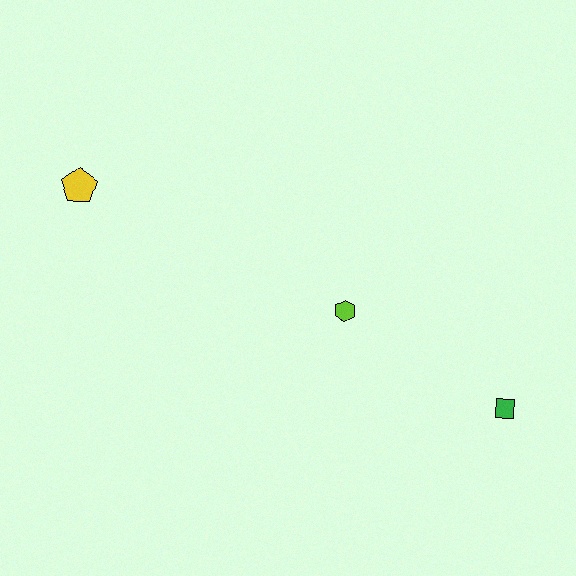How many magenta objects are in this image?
There are no magenta objects.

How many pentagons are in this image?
There is 1 pentagon.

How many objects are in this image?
There are 3 objects.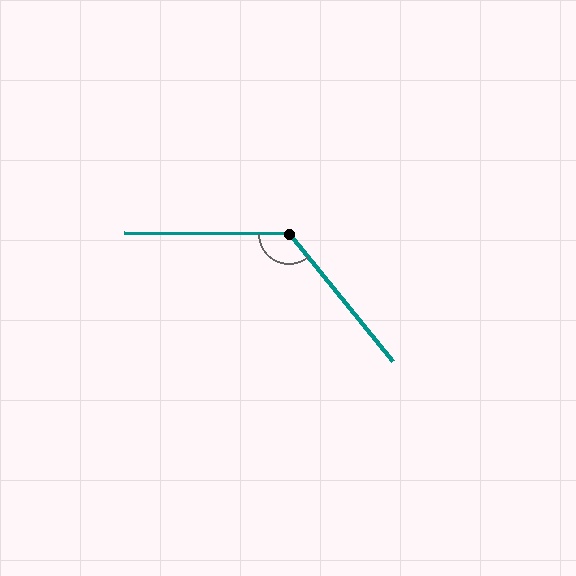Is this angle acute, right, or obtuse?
It is obtuse.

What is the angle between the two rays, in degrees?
Approximately 129 degrees.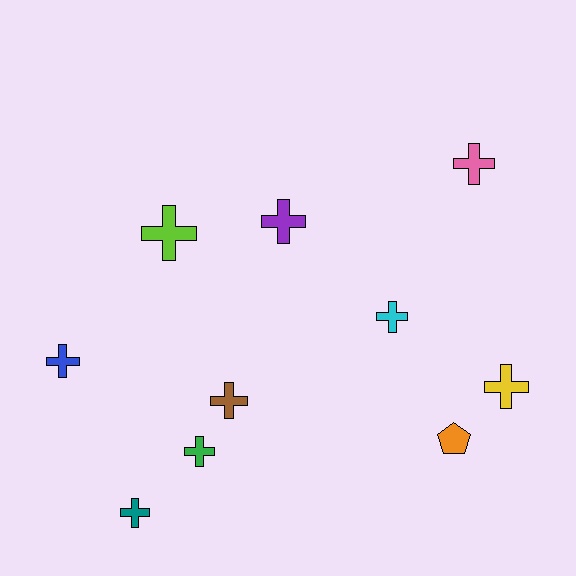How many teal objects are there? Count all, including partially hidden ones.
There is 1 teal object.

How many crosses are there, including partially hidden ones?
There are 9 crosses.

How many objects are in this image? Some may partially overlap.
There are 10 objects.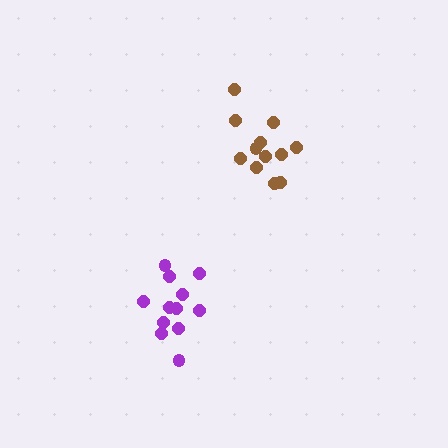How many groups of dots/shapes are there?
There are 2 groups.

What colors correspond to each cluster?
The clusters are colored: purple, brown.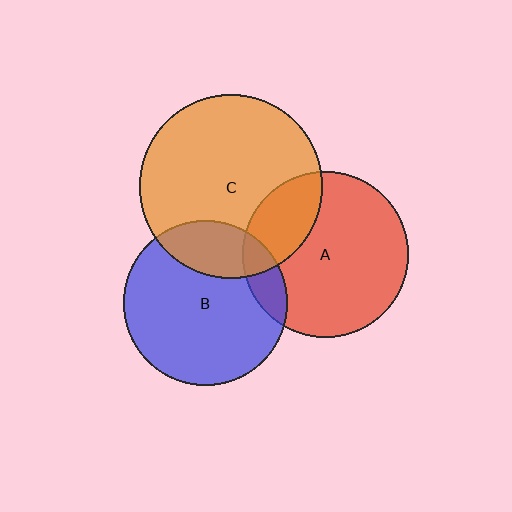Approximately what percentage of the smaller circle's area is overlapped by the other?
Approximately 25%.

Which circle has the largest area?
Circle C (orange).